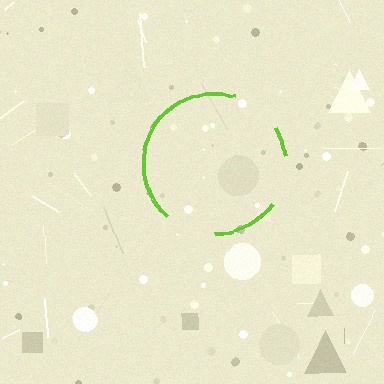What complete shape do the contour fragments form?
The contour fragments form a circle.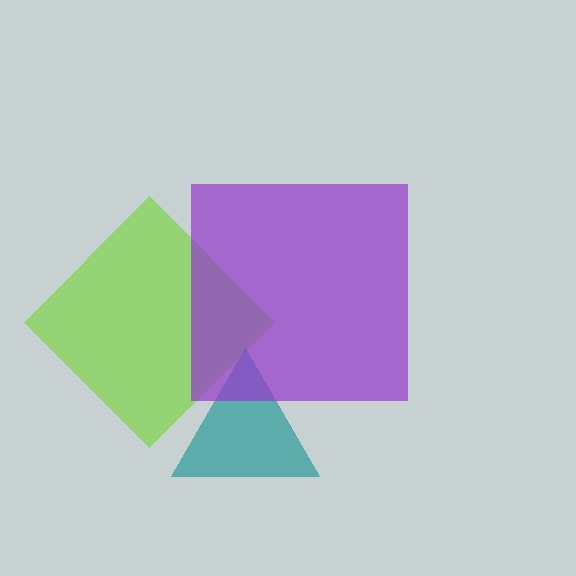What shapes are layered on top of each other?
The layered shapes are: a lime diamond, a teal triangle, a purple square.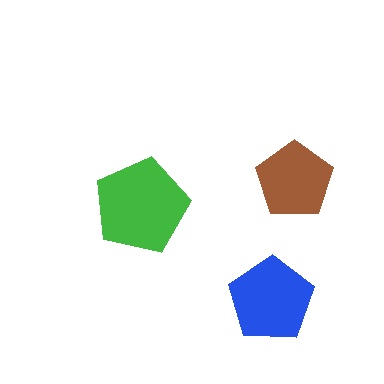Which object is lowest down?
The blue pentagon is bottommost.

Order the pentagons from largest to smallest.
the green one, the blue one, the brown one.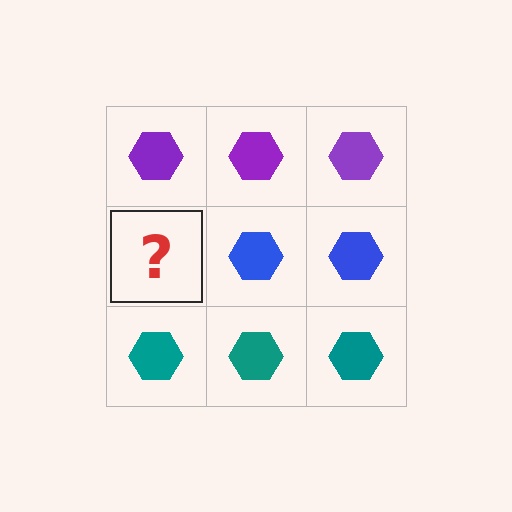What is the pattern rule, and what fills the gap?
The rule is that each row has a consistent color. The gap should be filled with a blue hexagon.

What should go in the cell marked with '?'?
The missing cell should contain a blue hexagon.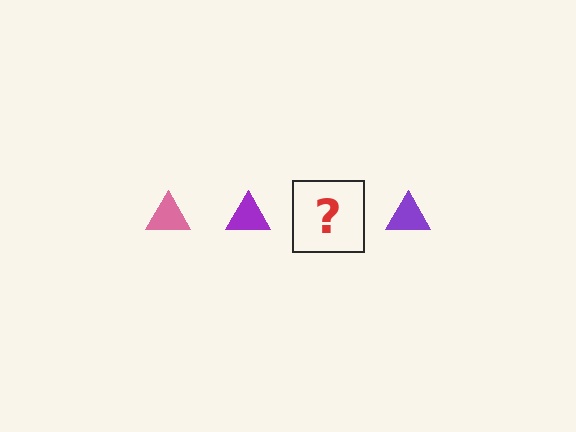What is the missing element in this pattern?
The missing element is a pink triangle.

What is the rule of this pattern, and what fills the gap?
The rule is that the pattern cycles through pink, purple triangles. The gap should be filled with a pink triangle.